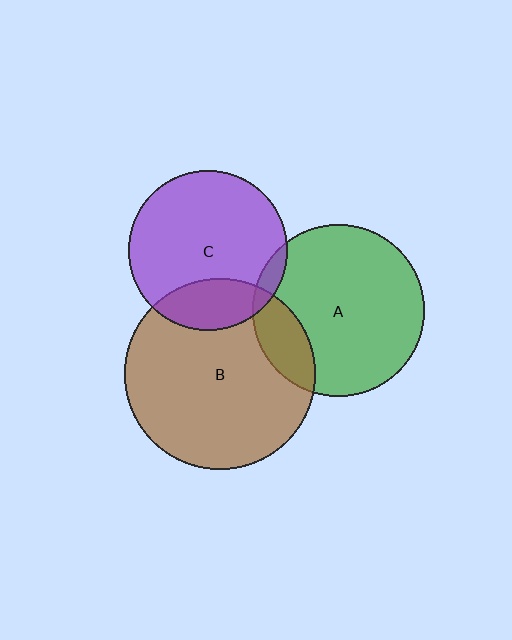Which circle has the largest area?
Circle B (brown).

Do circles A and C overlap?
Yes.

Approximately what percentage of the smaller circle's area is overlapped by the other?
Approximately 5%.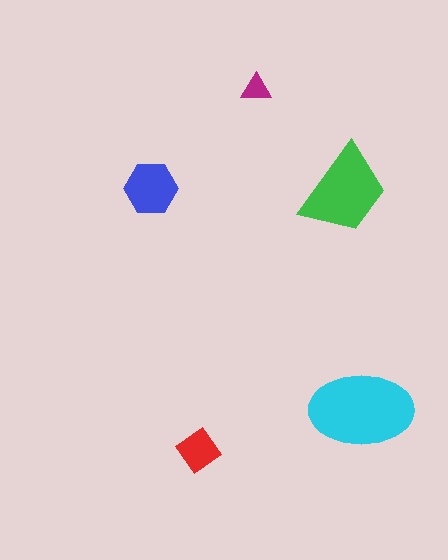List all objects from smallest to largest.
The magenta triangle, the red diamond, the blue hexagon, the green trapezoid, the cyan ellipse.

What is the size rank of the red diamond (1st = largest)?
4th.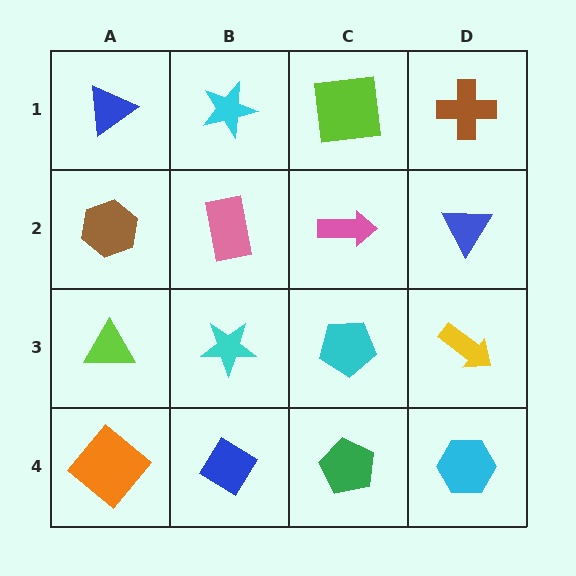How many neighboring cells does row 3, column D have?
3.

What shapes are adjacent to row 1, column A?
A brown hexagon (row 2, column A), a cyan star (row 1, column B).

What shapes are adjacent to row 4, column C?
A cyan pentagon (row 3, column C), a blue diamond (row 4, column B), a cyan hexagon (row 4, column D).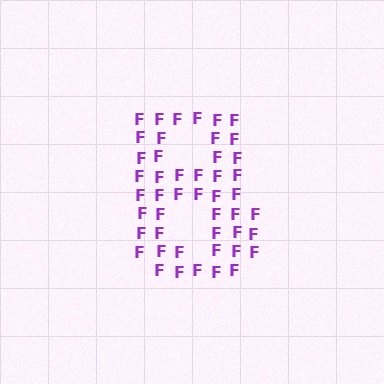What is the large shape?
The large shape is the digit 8.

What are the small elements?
The small elements are letter F's.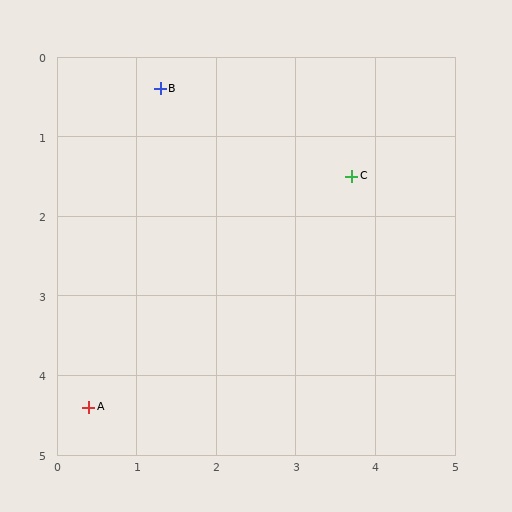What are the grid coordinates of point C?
Point C is at approximately (3.7, 1.5).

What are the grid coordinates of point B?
Point B is at approximately (1.3, 0.4).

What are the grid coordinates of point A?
Point A is at approximately (0.4, 4.4).